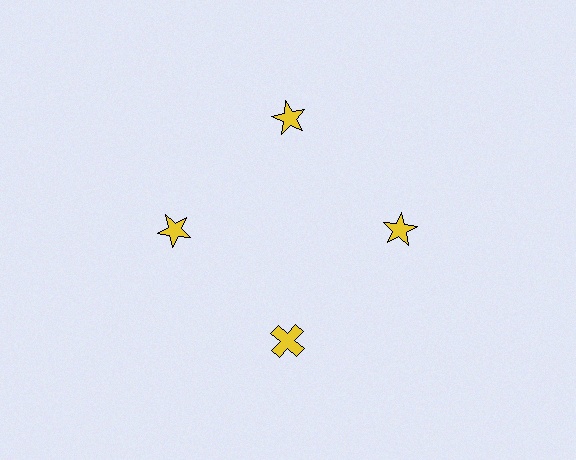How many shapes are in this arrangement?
There are 4 shapes arranged in a ring pattern.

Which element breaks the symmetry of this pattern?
The yellow cross at roughly the 6 o'clock position breaks the symmetry. All other shapes are yellow stars.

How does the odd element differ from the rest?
It has a different shape: cross instead of star.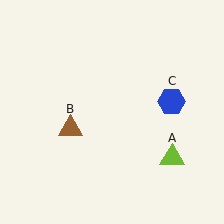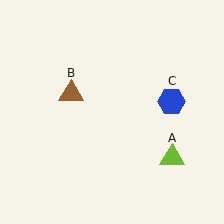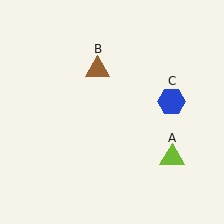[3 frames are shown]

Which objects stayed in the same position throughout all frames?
Lime triangle (object A) and blue hexagon (object C) remained stationary.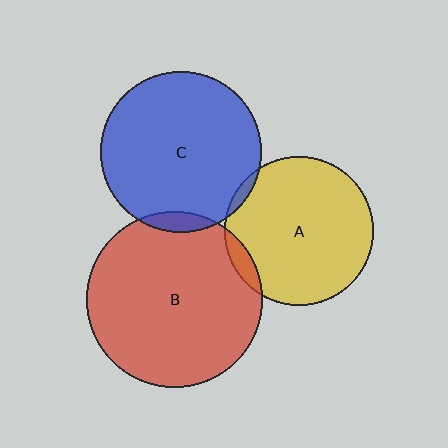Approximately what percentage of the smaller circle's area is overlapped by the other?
Approximately 5%.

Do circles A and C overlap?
Yes.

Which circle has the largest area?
Circle B (red).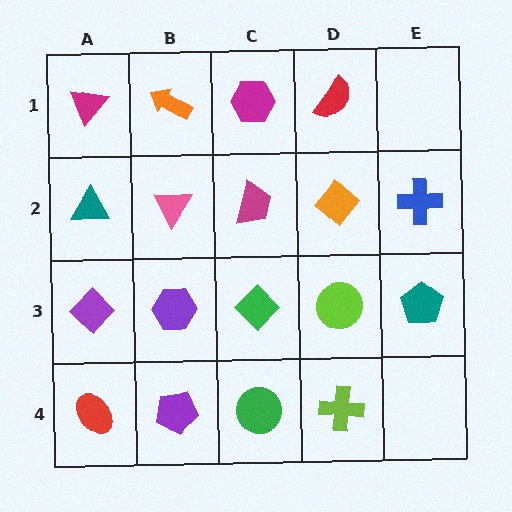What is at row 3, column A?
A purple diamond.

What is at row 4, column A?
A red ellipse.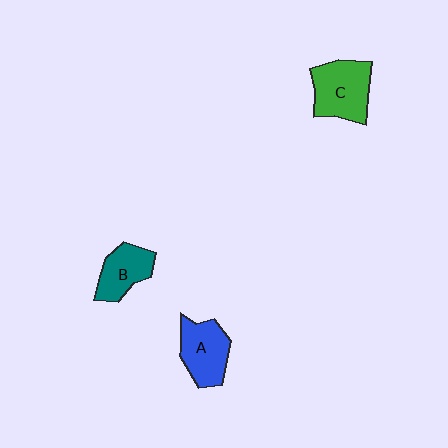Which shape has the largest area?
Shape C (green).